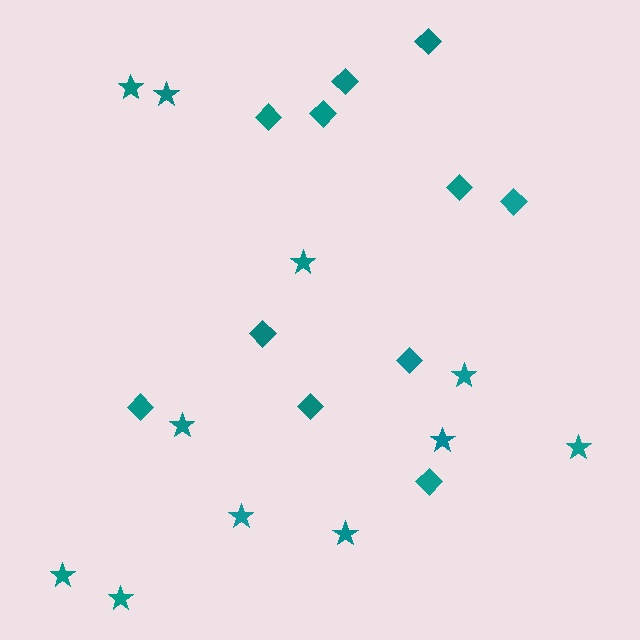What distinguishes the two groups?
There are 2 groups: one group of stars (11) and one group of diamonds (11).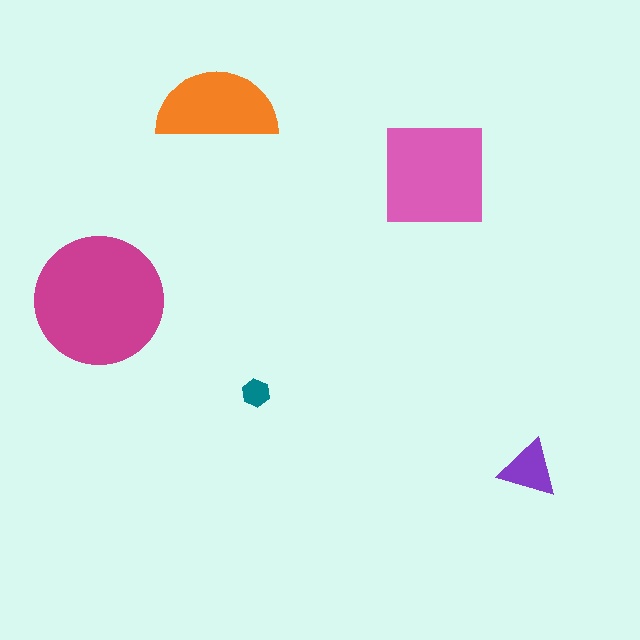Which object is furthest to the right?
The purple triangle is rightmost.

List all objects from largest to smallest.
The magenta circle, the pink square, the orange semicircle, the purple triangle, the teal hexagon.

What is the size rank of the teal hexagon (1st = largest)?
5th.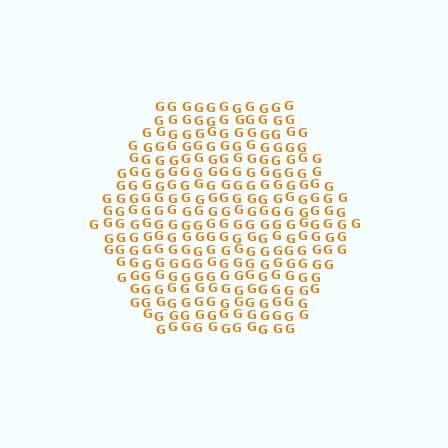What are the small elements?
The small elements are letter G's.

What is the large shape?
The large shape is a hexagon.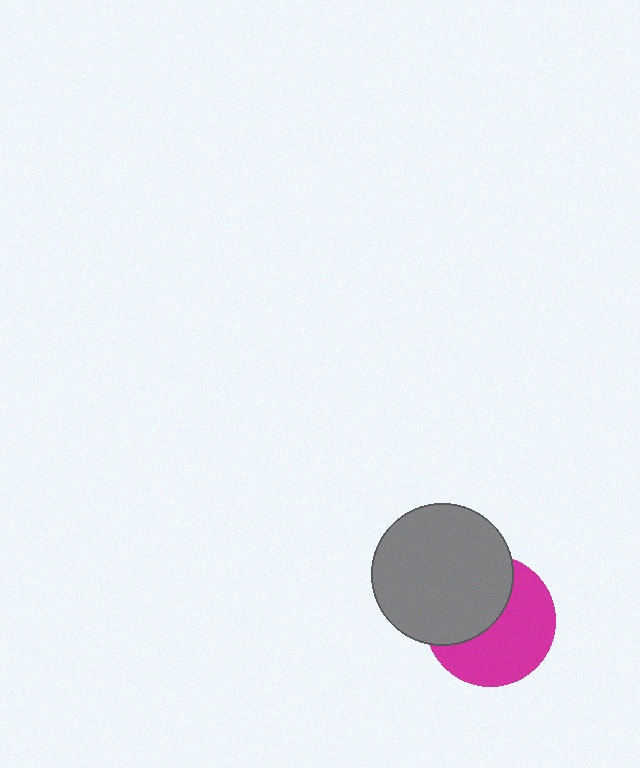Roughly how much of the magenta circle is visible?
About half of it is visible (roughly 56%).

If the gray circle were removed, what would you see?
You would see the complete magenta circle.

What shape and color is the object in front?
The object in front is a gray circle.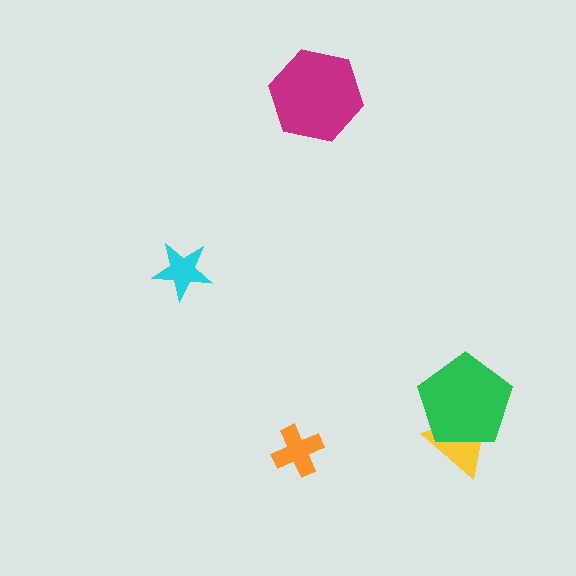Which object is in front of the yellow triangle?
The green pentagon is in front of the yellow triangle.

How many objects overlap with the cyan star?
0 objects overlap with the cyan star.